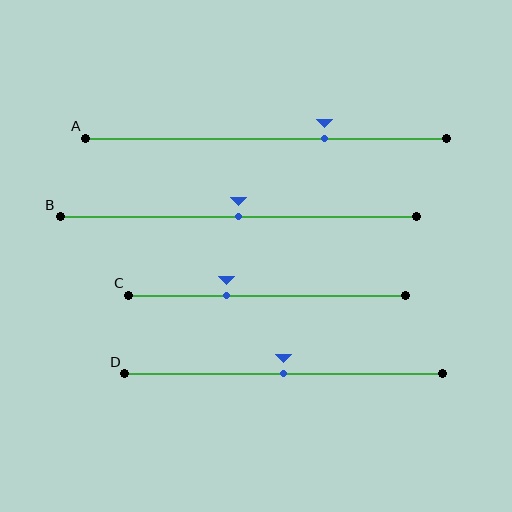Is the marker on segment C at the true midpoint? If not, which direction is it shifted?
No, the marker on segment C is shifted to the left by about 15% of the segment length.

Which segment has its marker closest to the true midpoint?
Segment B has its marker closest to the true midpoint.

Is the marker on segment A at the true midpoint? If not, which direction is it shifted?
No, the marker on segment A is shifted to the right by about 16% of the segment length.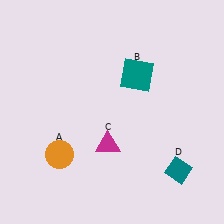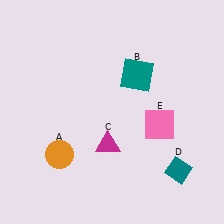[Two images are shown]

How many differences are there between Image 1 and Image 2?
There is 1 difference between the two images.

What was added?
A pink square (E) was added in Image 2.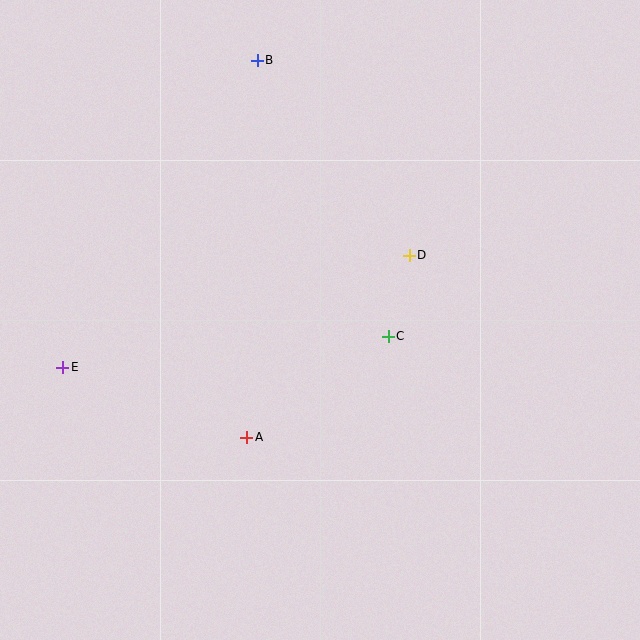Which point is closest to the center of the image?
Point C at (388, 336) is closest to the center.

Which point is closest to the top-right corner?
Point D is closest to the top-right corner.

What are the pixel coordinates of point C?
Point C is at (388, 336).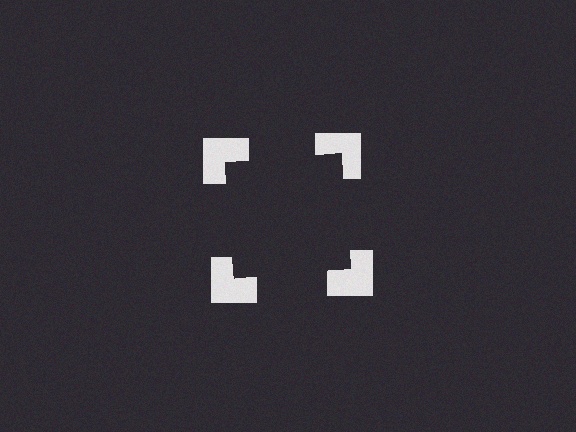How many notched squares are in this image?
There are 4 — one at each vertex of the illusory square.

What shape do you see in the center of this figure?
An illusory square — its edges are inferred from the aligned wedge cuts in the notched squares, not physically drawn.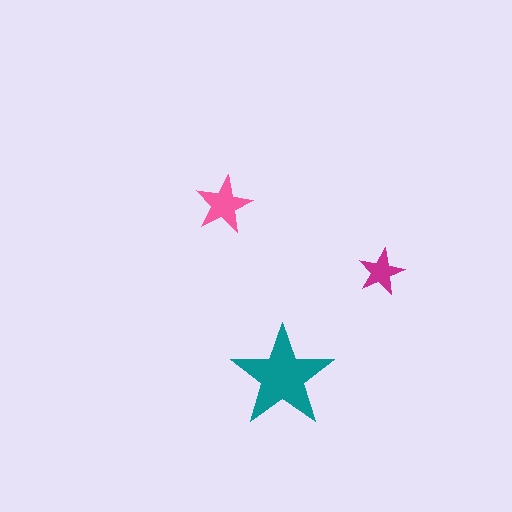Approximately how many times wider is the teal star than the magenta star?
About 2 times wider.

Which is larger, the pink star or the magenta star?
The pink one.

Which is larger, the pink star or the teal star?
The teal one.